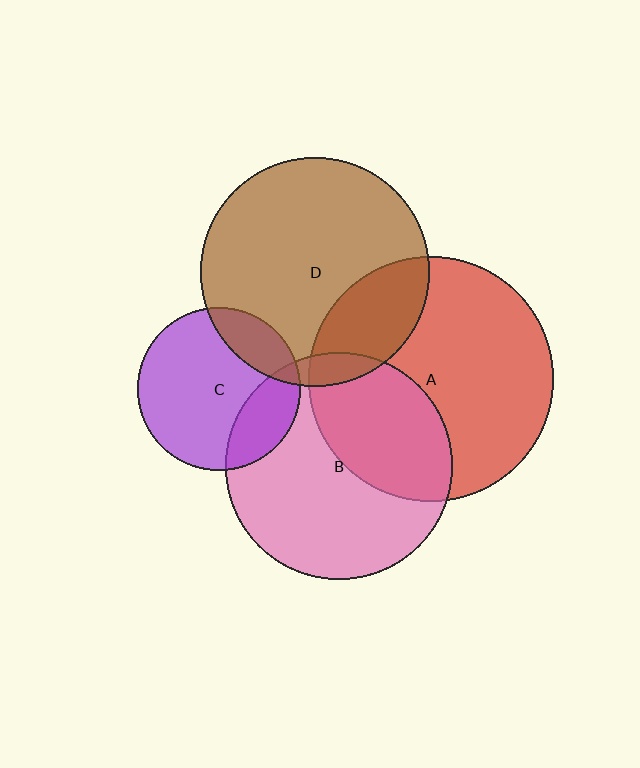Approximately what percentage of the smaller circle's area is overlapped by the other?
Approximately 40%.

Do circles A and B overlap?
Yes.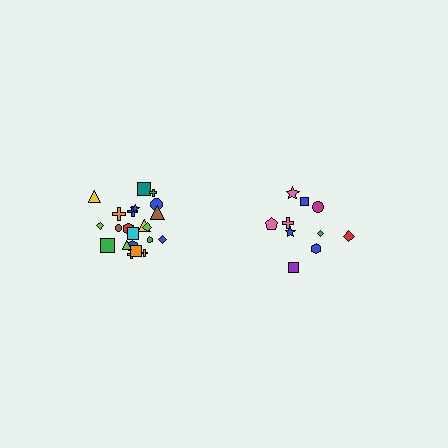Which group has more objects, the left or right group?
The left group.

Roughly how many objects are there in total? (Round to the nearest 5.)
Roughly 30 objects in total.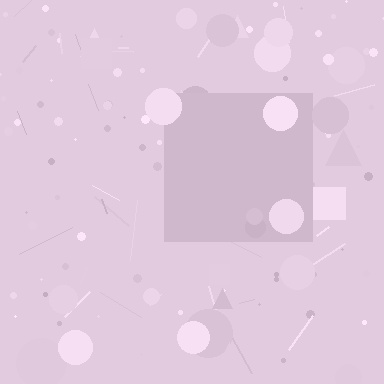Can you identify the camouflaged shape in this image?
The camouflaged shape is a square.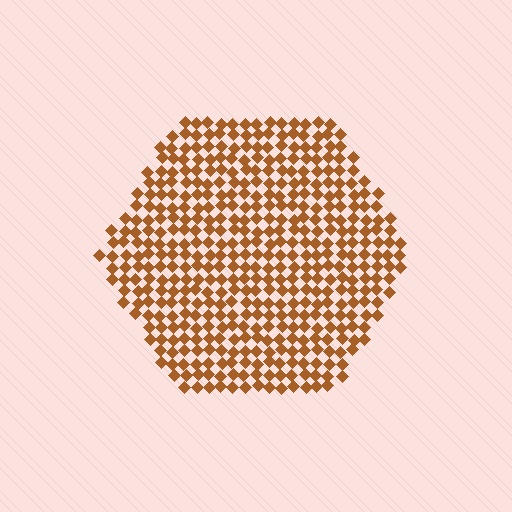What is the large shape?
The large shape is a hexagon.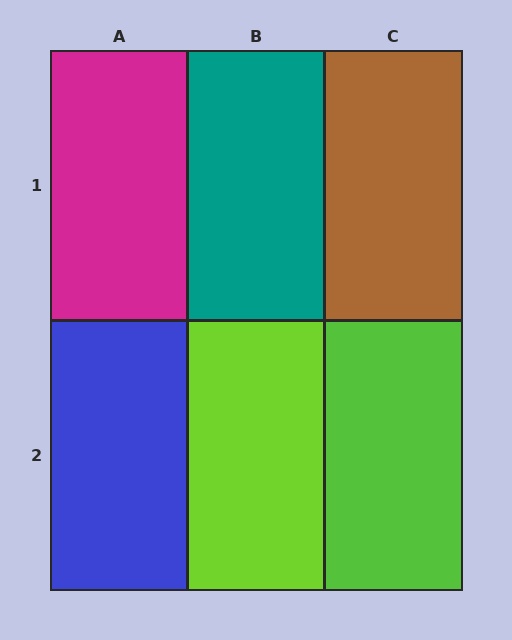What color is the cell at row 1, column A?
Magenta.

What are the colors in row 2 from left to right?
Blue, lime, lime.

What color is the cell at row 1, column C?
Brown.